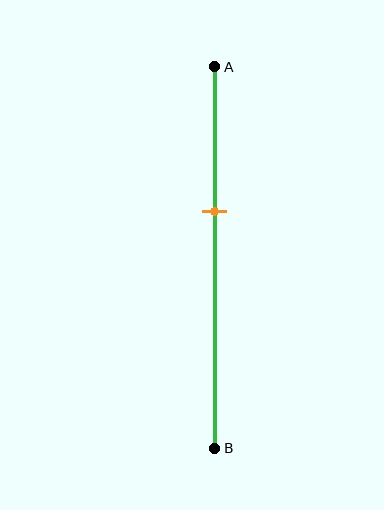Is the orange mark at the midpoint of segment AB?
No, the mark is at about 40% from A, not at the 50% midpoint.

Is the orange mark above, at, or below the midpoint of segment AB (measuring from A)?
The orange mark is above the midpoint of segment AB.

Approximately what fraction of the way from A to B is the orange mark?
The orange mark is approximately 40% of the way from A to B.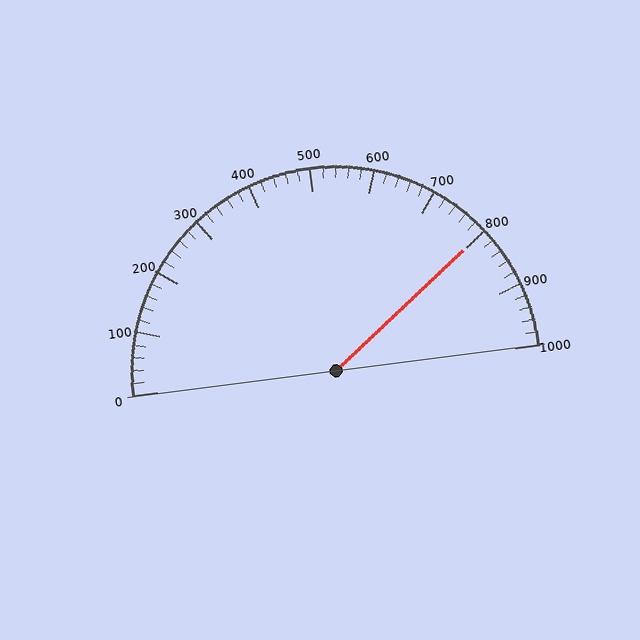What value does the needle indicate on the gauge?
The needle indicates approximately 800.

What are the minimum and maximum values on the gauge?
The gauge ranges from 0 to 1000.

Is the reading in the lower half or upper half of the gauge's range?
The reading is in the upper half of the range (0 to 1000).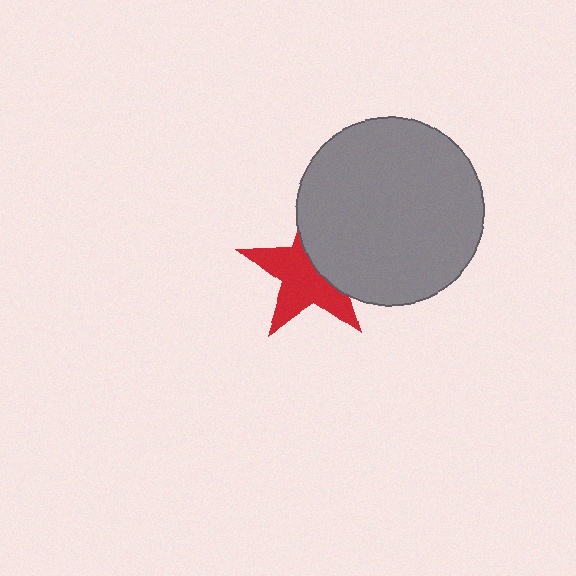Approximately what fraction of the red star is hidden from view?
Roughly 40% of the red star is hidden behind the gray circle.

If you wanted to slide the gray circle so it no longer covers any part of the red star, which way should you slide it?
Slide it right — that is the most direct way to separate the two shapes.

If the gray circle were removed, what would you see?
You would see the complete red star.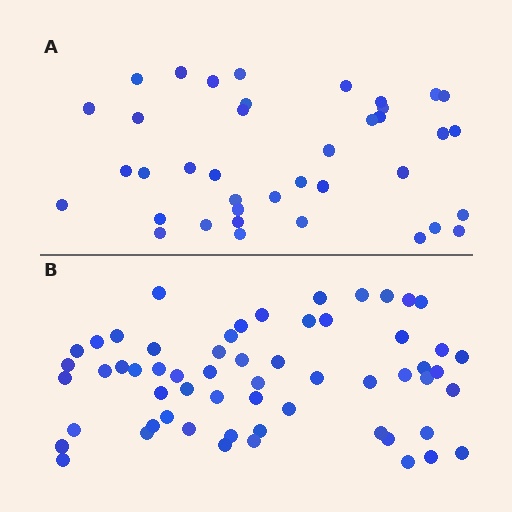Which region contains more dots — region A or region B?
Region B (the bottom region) has more dots.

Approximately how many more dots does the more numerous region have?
Region B has approximately 20 more dots than region A.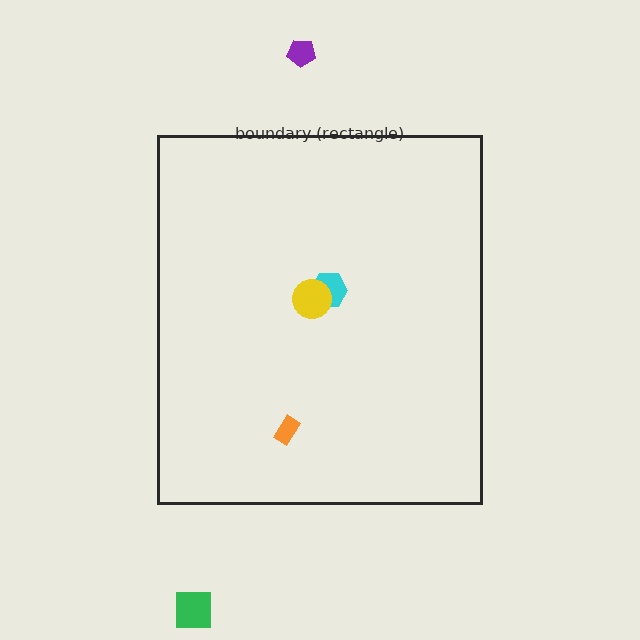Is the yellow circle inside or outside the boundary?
Inside.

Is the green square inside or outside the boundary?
Outside.